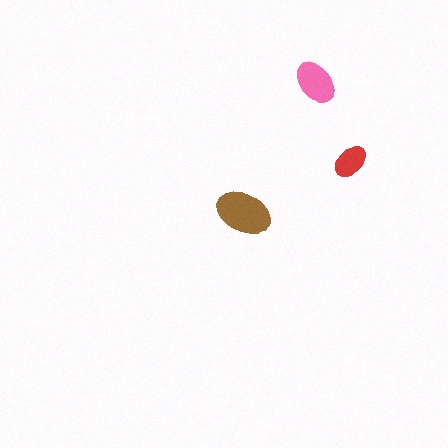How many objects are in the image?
There are 3 objects in the image.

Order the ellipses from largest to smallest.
the brown one, the pink one, the red one.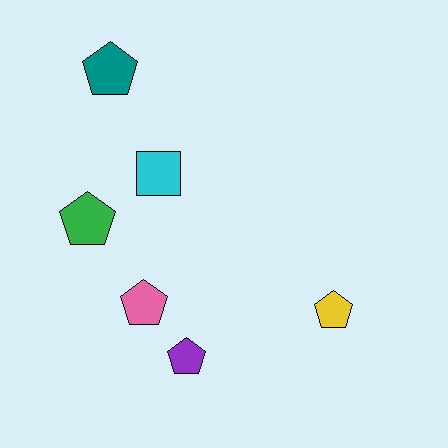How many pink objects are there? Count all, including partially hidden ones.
There is 1 pink object.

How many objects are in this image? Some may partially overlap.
There are 6 objects.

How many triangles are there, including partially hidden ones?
There are no triangles.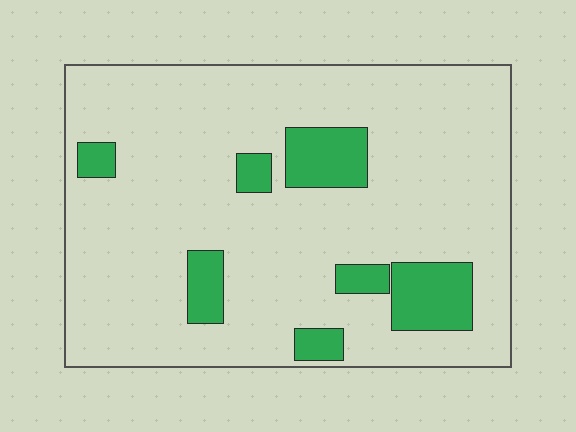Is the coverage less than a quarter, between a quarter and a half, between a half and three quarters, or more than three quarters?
Less than a quarter.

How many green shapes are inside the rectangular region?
7.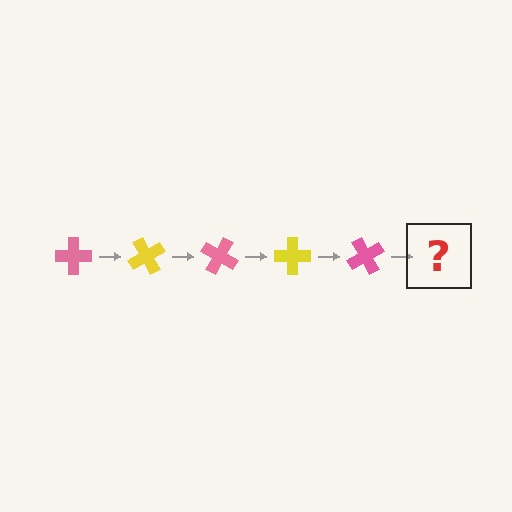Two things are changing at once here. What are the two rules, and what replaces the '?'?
The two rules are that it rotates 60 degrees each step and the color cycles through pink and yellow. The '?' should be a yellow cross, rotated 300 degrees from the start.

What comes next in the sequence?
The next element should be a yellow cross, rotated 300 degrees from the start.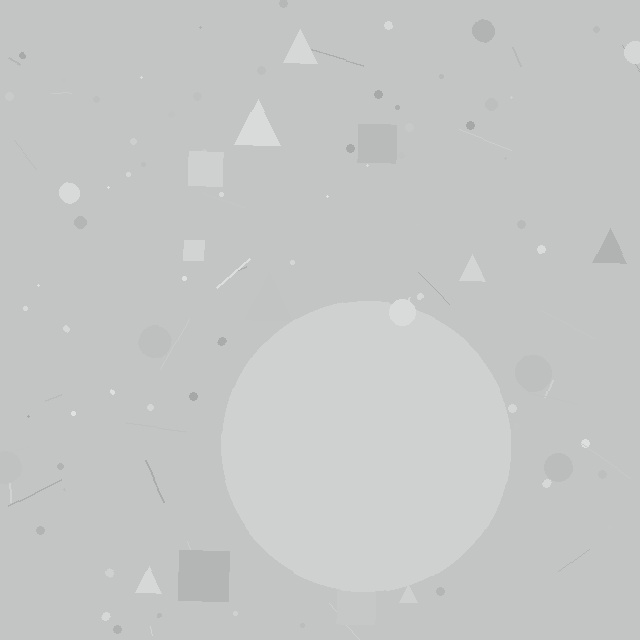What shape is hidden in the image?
A circle is hidden in the image.